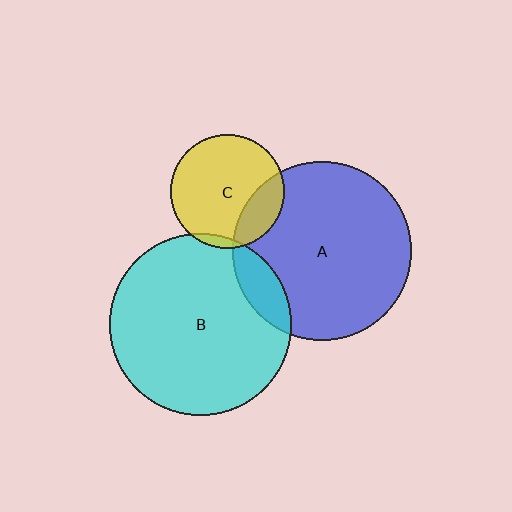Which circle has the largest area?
Circle B (cyan).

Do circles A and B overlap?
Yes.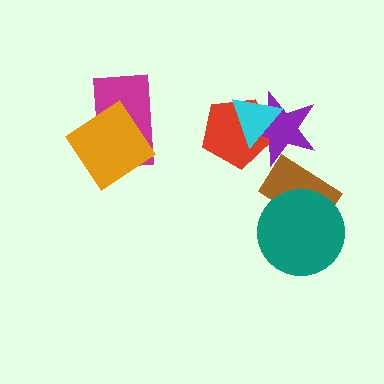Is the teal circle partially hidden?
No, no other shape covers it.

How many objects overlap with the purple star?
3 objects overlap with the purple star.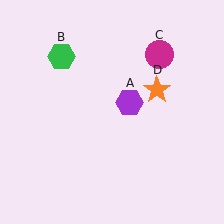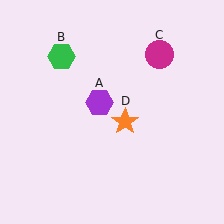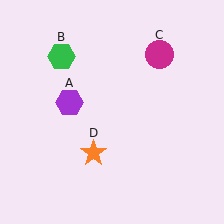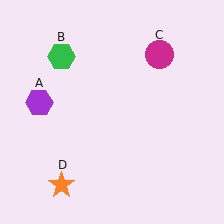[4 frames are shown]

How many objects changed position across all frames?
2 objects changed position: purple hexagon (object A), orange star (object D).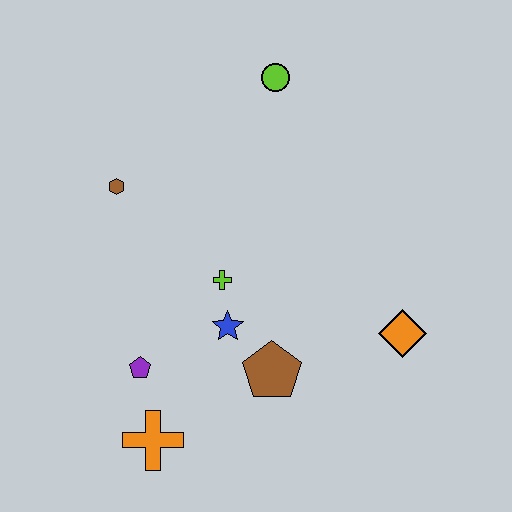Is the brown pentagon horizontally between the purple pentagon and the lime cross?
No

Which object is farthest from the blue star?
The lime circle is farthest from the blue star.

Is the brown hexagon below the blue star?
No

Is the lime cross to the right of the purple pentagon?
Yes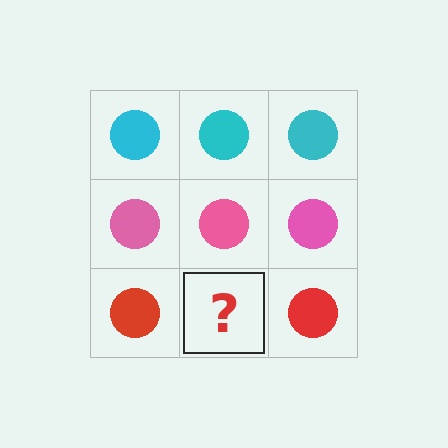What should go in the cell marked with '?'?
The missing cell should contain a red circle.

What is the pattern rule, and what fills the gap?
The rule is that each row has a consistent color. The gap should be filled with a red circle.